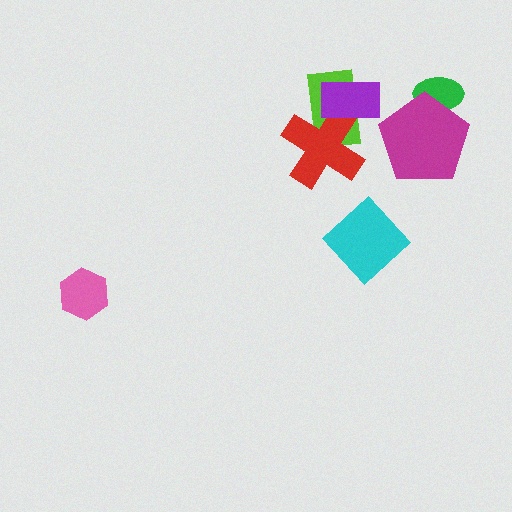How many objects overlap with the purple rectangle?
2 objects overlap with the purple rectangle.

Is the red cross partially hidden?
Yes, it is partially covered by another shape.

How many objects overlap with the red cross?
2 objects overlap with the red cross.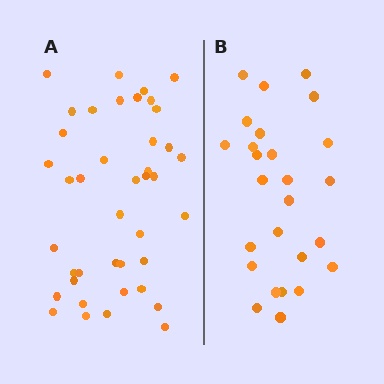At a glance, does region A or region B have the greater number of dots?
Region A (the left region) has more dots.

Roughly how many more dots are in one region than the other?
Region A has approximately 15 more dots than region B.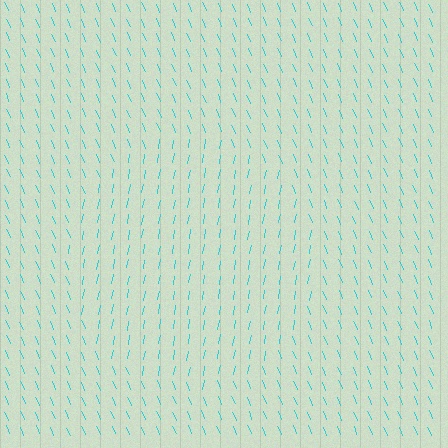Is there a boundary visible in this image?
Yes, there is a texture boundary formed by a change in line orientation.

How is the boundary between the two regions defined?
The boundary is defined purely by a change in line orientation (approximately 33 degrees difference). All lines are the same color and thickness.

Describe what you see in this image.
The image is filled with small cyan line segments. A circle region in the image has lines oriented differently from the surrounding lines, creating a visible texture boundary.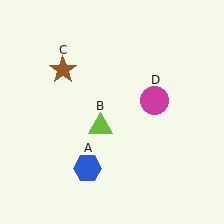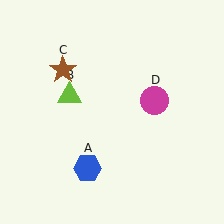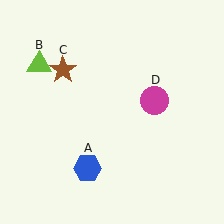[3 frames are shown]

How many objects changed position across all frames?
1 object changed position: lime triangle (object B).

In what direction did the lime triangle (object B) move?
The lime triangle (object B) moved up and to the left.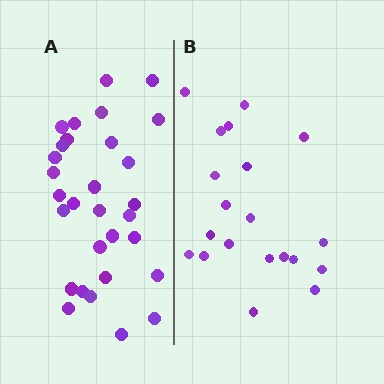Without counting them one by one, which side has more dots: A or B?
Region A (the left region) has more dots.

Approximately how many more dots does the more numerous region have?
Region A has roughly 10 or so more dots than region B.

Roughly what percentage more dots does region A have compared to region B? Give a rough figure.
About 50% more.